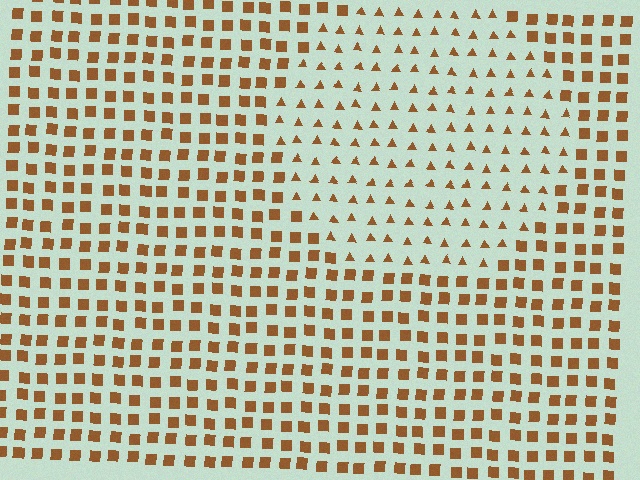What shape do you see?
I see a circle.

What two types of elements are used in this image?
The image uses triangles inside the circle region and squares outside it.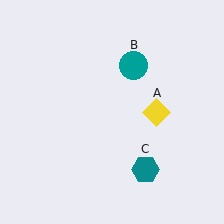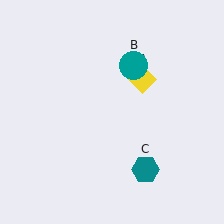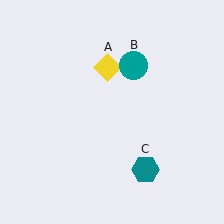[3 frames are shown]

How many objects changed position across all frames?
1 object changed position: yellow diamond (object A).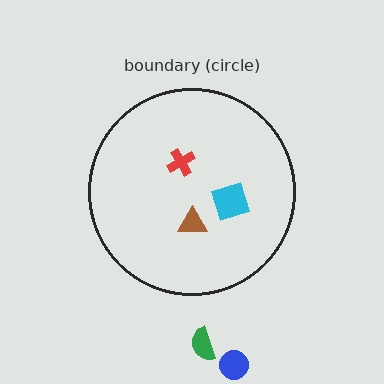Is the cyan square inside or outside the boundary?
Inside.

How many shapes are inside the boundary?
3 inside, 2 outside.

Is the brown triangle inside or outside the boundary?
Inside.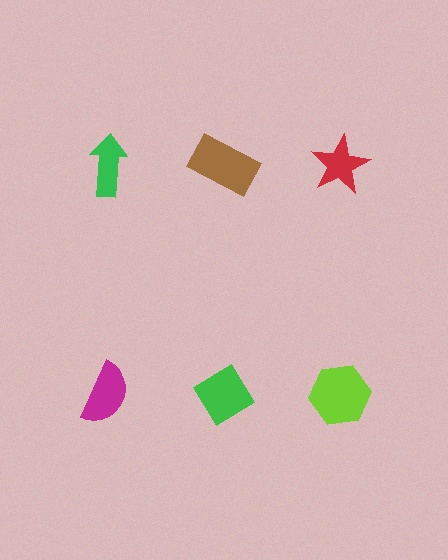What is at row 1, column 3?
A red star.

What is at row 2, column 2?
A green diamond.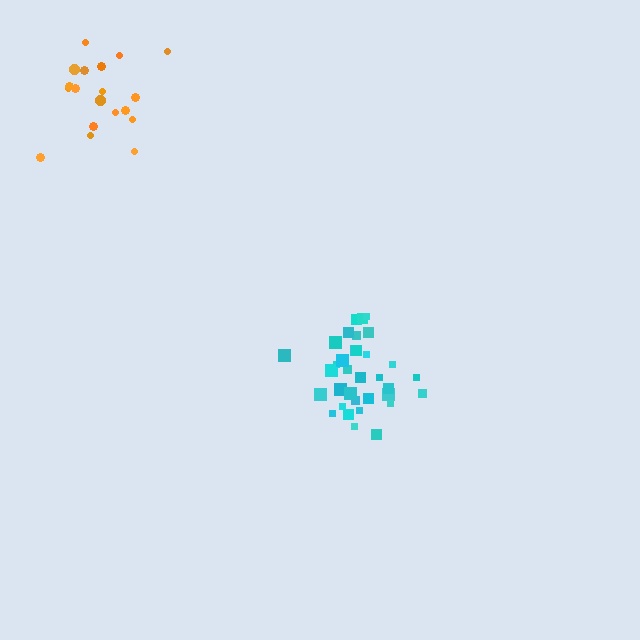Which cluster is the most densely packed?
Cyan.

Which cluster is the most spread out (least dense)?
Orange.